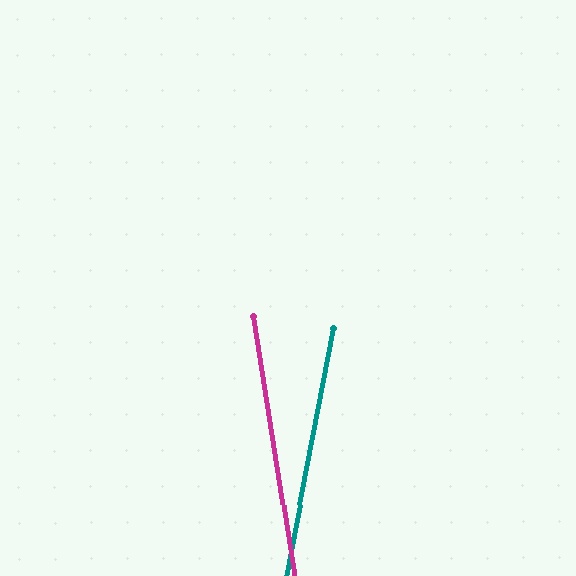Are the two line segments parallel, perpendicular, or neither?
Neither parallel nor perpendicular — they differ by about 20°.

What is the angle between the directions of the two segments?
Approximately 20 degrees.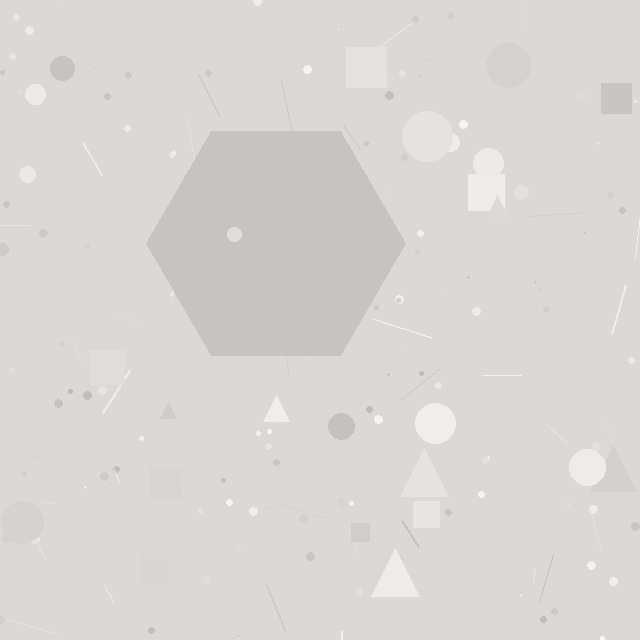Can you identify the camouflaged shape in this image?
The camouflaged shape is a hexagon.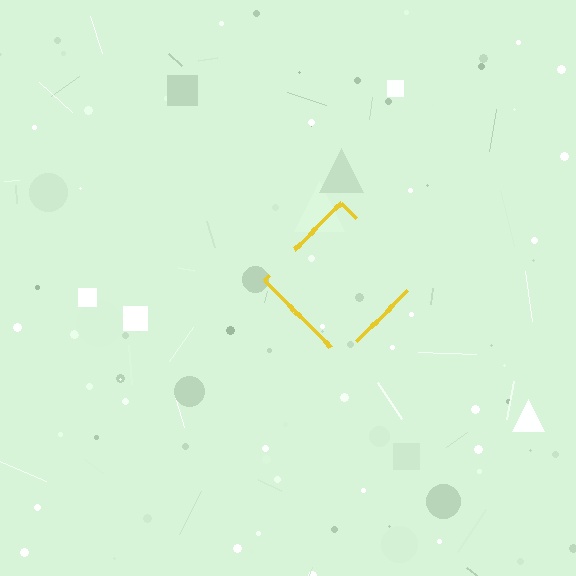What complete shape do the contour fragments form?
The contour fragments form a diamond.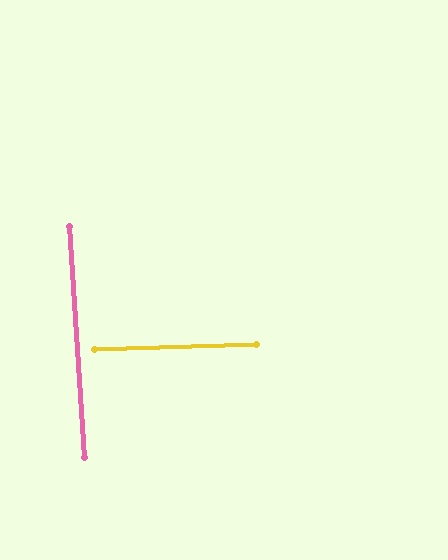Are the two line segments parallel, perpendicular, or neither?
Perpendicular — they meet at approximately 88°.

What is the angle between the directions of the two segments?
Approximately 88 degrees.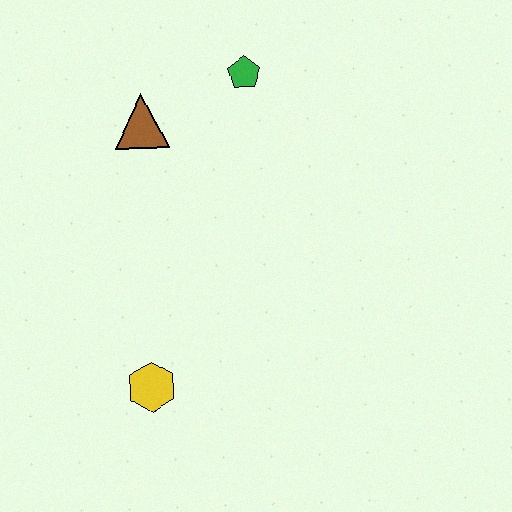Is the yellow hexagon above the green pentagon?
No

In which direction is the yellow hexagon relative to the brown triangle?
The yellow hexagon is below the brown triangle.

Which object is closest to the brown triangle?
The green pentagon is closest to the brown triangle.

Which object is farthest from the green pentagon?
The yellow hexagon is farthest from the green pentagon.